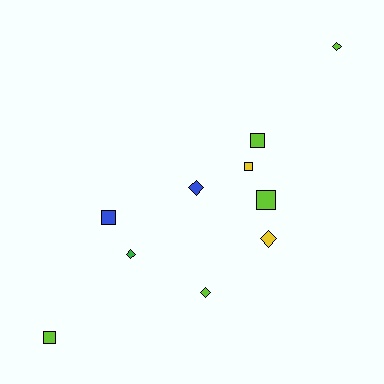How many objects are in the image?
There are 10 objects.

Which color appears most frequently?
Lime, with 5 objects.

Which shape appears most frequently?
Square, with 5 objects.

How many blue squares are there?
There is 1 blue square.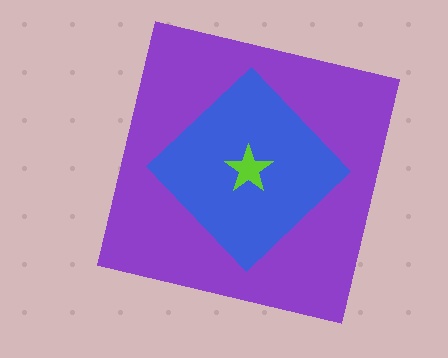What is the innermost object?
The lime star.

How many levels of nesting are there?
3.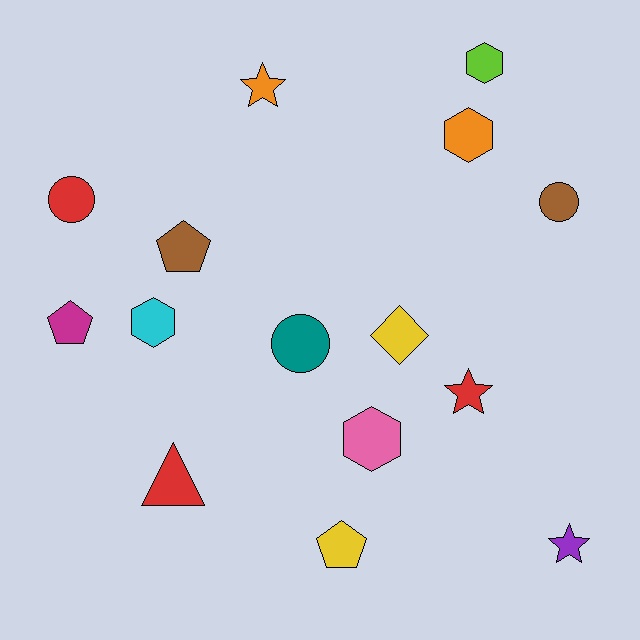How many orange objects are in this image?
There are 2 orange objects.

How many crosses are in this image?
There are no crosses.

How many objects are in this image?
There are 15 objects.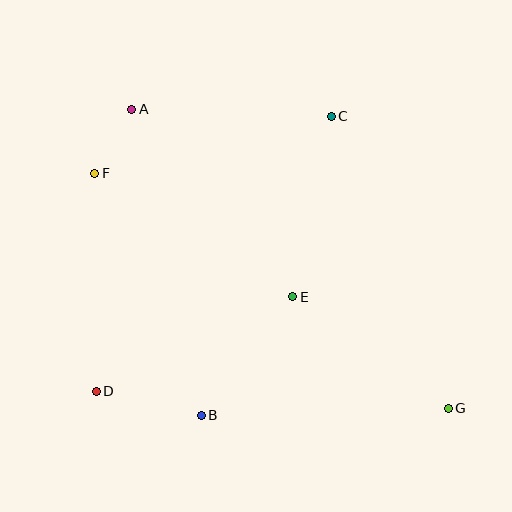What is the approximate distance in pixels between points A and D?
The distance between A and D is approximately 284 pixels.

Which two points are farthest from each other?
Points A and G are farthest from each other.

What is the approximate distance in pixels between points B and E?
The distance between B and E is approximately 149 pixels.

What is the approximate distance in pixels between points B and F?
The distance between B and F is approximately 265 pixels.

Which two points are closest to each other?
Points A and F are closest to each other.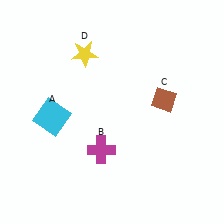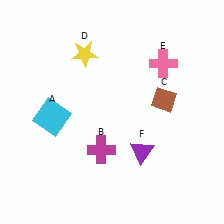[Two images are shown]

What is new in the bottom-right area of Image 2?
A purple triangle (F) was added in the bottom-right area of Image 2.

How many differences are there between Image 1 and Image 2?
There are 2 differences between the two images.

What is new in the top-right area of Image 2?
A pink cross (E) was added in the top-right area of Image 2.